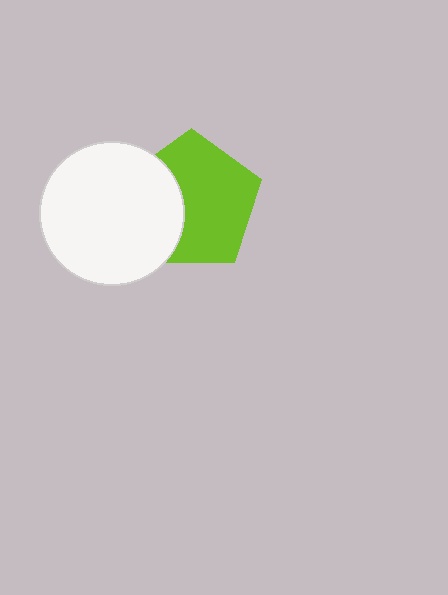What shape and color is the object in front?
The object in front is a white circle.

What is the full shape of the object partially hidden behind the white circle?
The partially hidden object is a lime pentagon.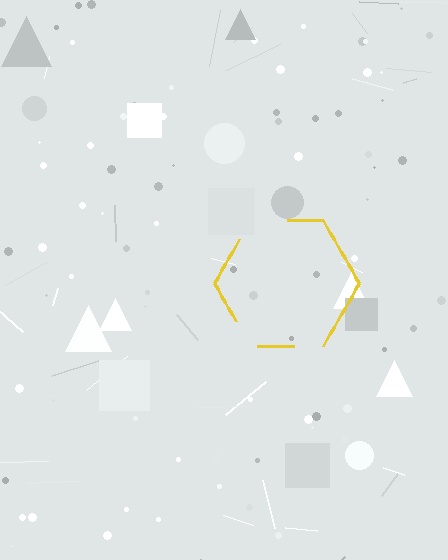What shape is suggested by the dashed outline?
The dashed outline suggests a hexagon.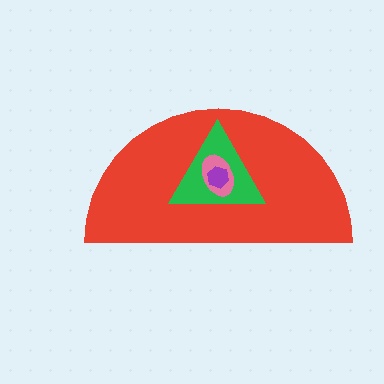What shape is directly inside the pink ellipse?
The purple hexagon.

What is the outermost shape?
The red semicircle.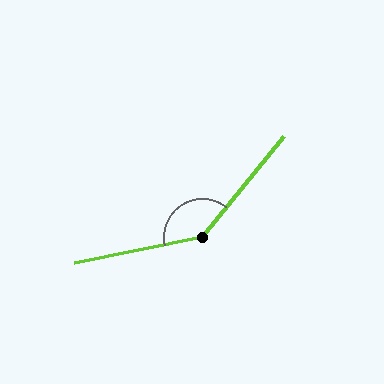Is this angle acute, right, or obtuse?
It is obtuse.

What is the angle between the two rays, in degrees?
Approximately 140 degrees.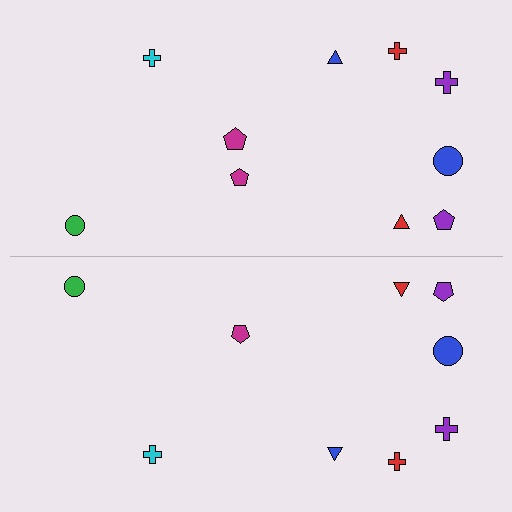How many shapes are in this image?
There are 19 shapes in this image.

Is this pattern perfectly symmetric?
No, the pattern is not perfectly symmetric. A magenta pentagon is missing from the bottom side.